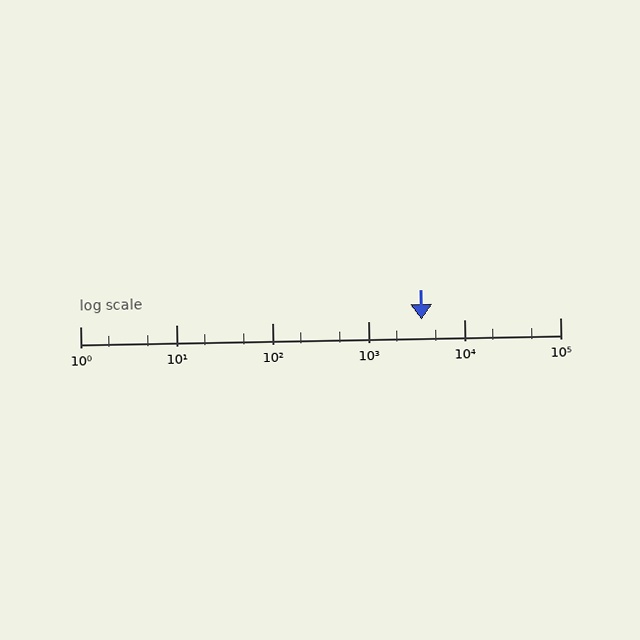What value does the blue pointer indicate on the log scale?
The pointer indicates approximately 3600.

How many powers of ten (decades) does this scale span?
The scale spans 5 decades, from 1 to 100000.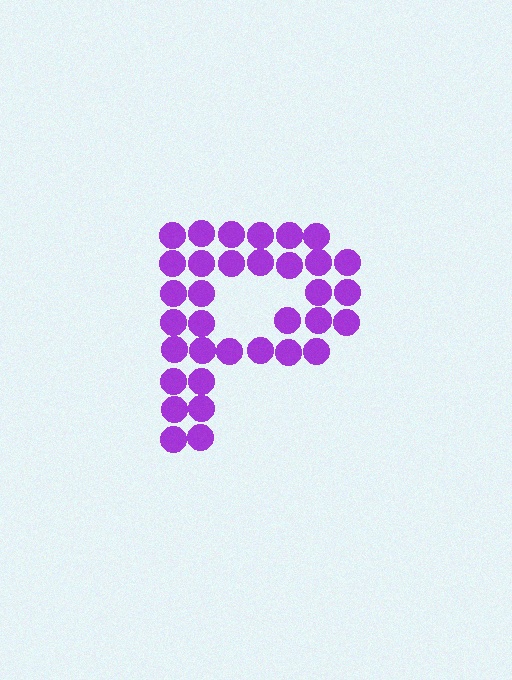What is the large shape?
The large shape is the letter P.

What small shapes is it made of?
It is made of small circles.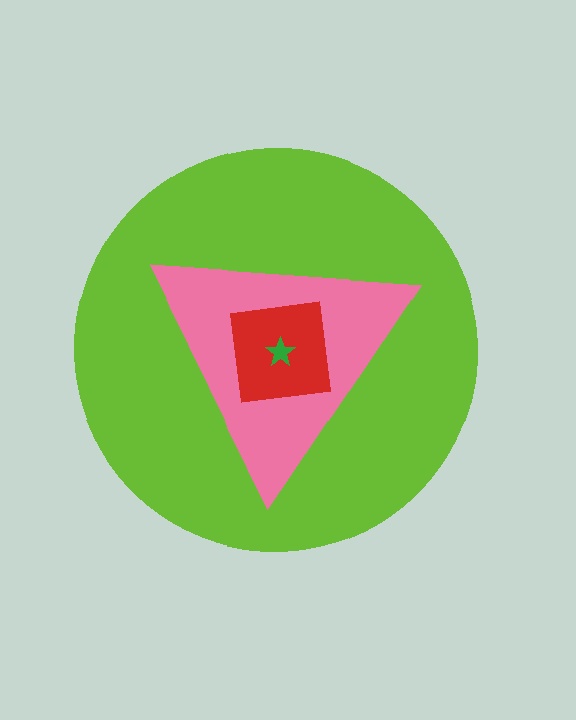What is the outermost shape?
The lime circle.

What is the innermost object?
The green star.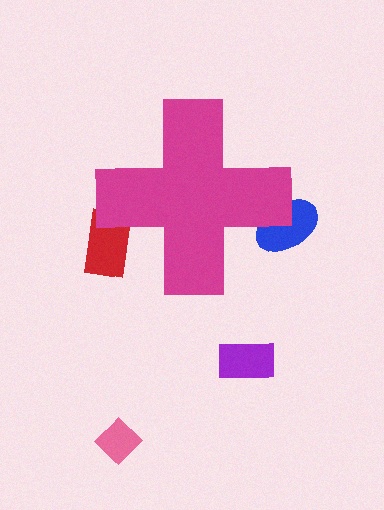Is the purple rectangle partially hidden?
No, the purple rectangle is fully visible.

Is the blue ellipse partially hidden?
Yes, the blue ellipse is partially hidden behind the magenta cross.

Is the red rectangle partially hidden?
Yes, the red rectangle is partially hidden behind the magenta cross.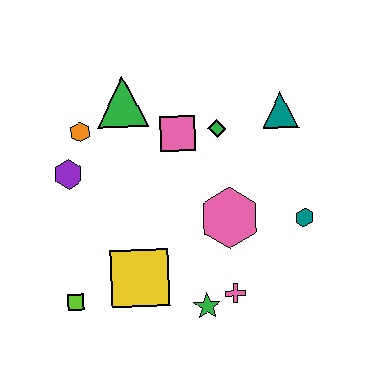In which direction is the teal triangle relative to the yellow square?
The teal triangle is above the yellow square.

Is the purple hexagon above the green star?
Yes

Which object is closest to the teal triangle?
The green diamond is closest to the teal triangle.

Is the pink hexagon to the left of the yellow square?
No